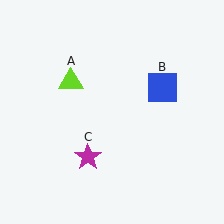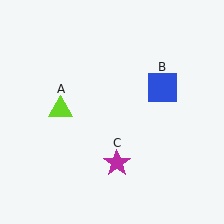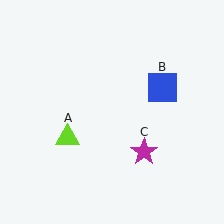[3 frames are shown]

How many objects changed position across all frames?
2 objects changed position: lime triangle (object A), magenta star (object C).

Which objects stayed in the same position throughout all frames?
Blue square (object B) remained stationary.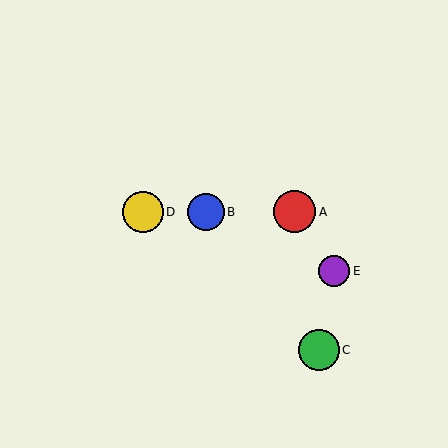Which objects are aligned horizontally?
Objects A, B, D are aligned horizontally.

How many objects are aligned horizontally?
3 objects (A, B, D) are aligned horizontally.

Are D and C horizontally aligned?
No, D is at y≈212 and C is at y≈350.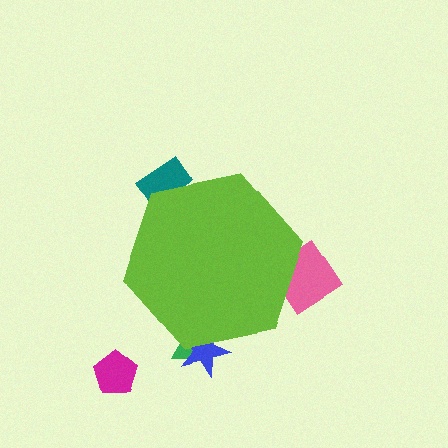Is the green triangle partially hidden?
Yes, the green triangle is partially hidden behind the lime hexagon.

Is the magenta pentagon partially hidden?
No, the magenta pentagon is fully visible.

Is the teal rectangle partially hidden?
Yes, the teal rectangle is partially hidden behind the lime hexagon.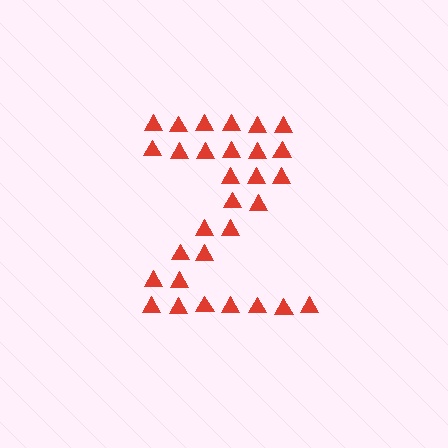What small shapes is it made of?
It is made of small triangles.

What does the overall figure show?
The overall figure shows the letter Z.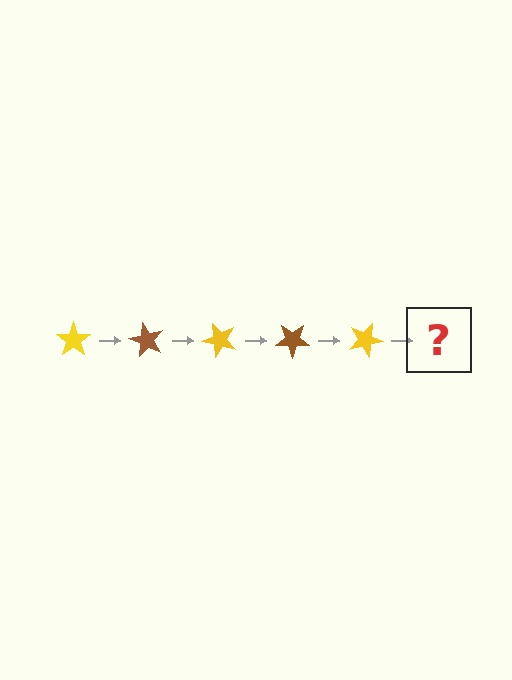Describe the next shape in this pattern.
It should be a brown star, rotated 300 degrees from the start.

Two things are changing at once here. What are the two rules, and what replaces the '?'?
The two rules are that it rotates 60 degrees each step and the color cycles through yellow and brown. The '?' should be a brown star, rotated 300 degrees from the start.